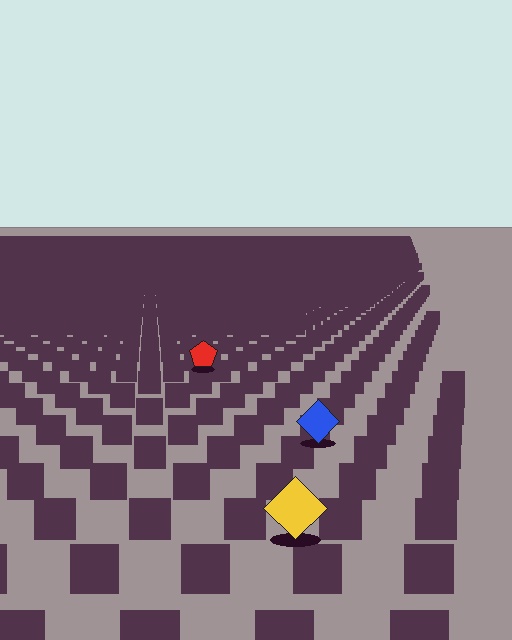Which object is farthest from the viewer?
The red pentagon is farthest from the viewer. It appears smaller and the ground texture around it is denser.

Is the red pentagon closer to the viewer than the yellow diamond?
No. The yellow diamond is closer — you can tell from the texture gradient: the ground texture is coarser near it.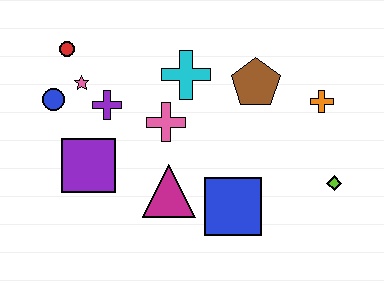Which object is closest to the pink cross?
The cyan cross is closest to the pink cross.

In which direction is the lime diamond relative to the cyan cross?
The lime diamond is to the right of the cyan cross.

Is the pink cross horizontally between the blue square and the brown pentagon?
No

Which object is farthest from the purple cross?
The lime diamond is farthest from the purple cross.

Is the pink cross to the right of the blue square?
No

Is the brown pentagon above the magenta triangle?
Yes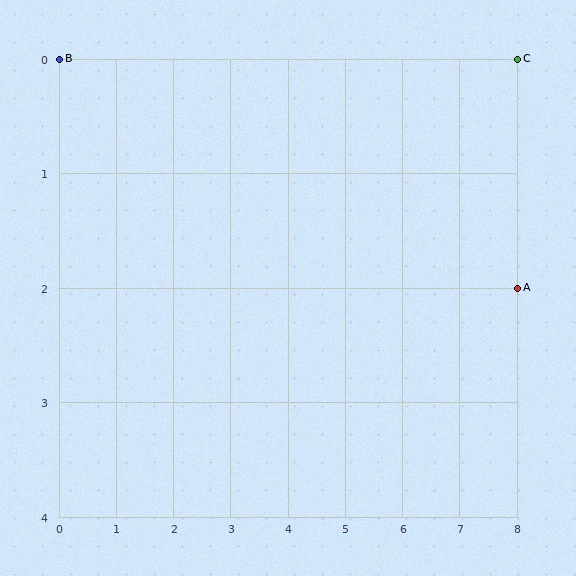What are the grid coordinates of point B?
Point B is at grid coordinates (0, 0).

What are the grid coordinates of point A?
Point A is at grid coordinates (8, 2).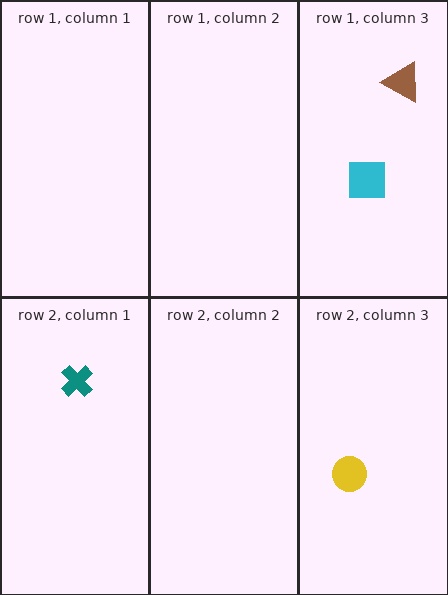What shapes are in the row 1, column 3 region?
The cyan square, the brown triangle.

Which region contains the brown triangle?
The row 1, column 3 region.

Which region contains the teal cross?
The row 2, column 1 region.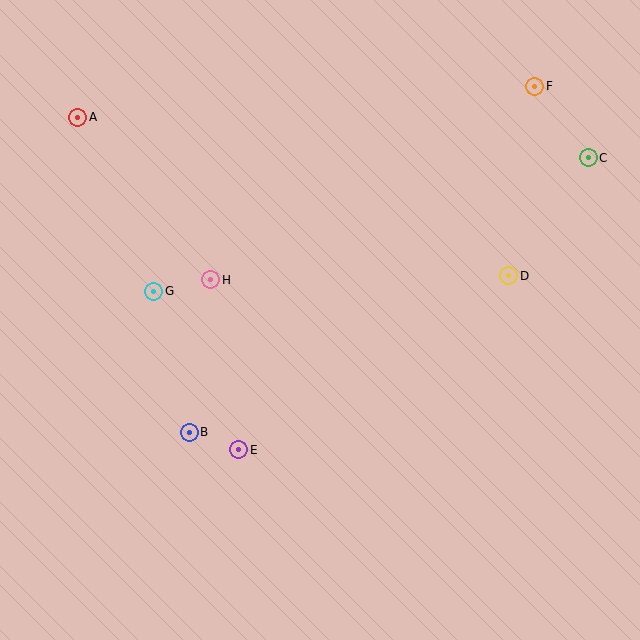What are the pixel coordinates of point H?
Point H is at (211, 280).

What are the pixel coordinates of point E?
Point E is at (239, 450).